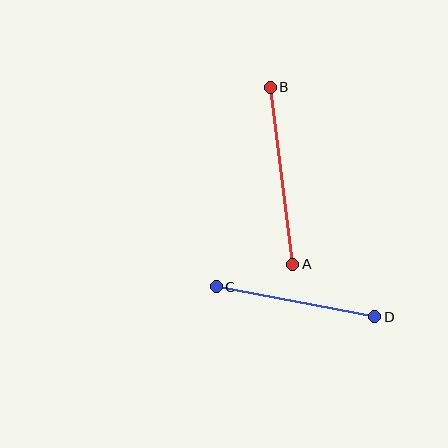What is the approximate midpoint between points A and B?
The midpoint is at approximately (281, 176) pixels.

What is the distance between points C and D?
The distance is approximately 161 pixels.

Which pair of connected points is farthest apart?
Points A and B are farthest apart.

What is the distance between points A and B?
The distance is approximately 179 pixels.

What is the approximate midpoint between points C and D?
The midpoint is at approximately (295, 302) pixels.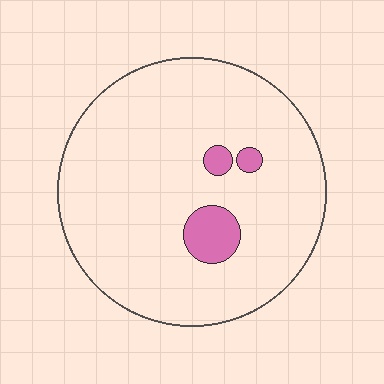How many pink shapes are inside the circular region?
3.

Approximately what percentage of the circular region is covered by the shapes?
Approximately 5%.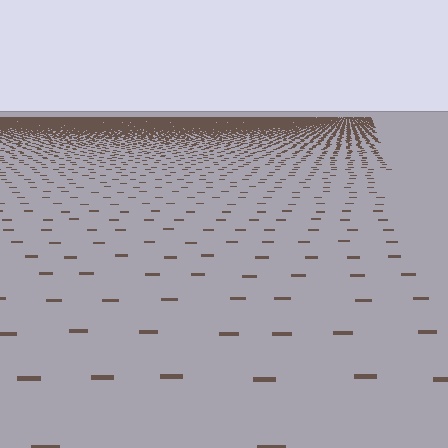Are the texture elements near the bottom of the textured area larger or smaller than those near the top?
Larger. Near the bottom, elements are closer to the viewer and appear at a bigger on-screen size.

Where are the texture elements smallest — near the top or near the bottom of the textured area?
Near the top.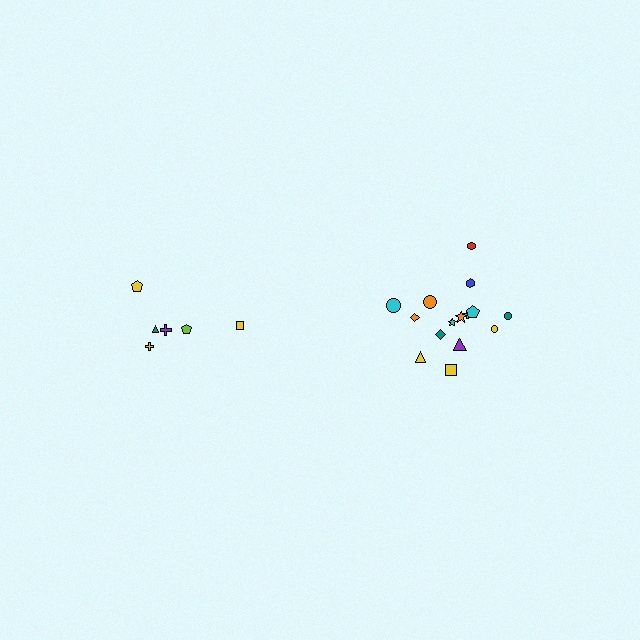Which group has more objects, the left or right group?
The right group.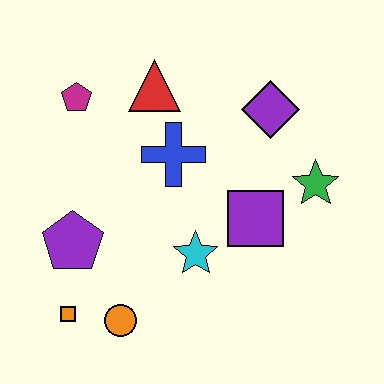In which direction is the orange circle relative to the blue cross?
The orange circle is below the blue cross.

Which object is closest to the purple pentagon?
The orange square is closest to the purple pentagon.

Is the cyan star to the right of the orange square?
Yes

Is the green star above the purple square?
Yes